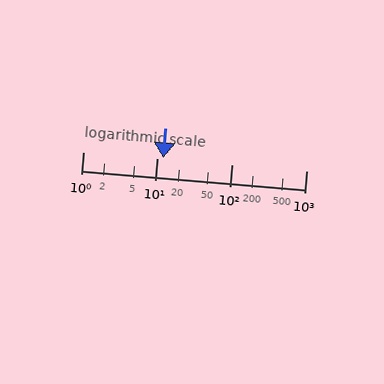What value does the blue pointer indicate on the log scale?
The pointer indicates approximately 12.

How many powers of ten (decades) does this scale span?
The scale spans 3 decades, from 1 to 1000.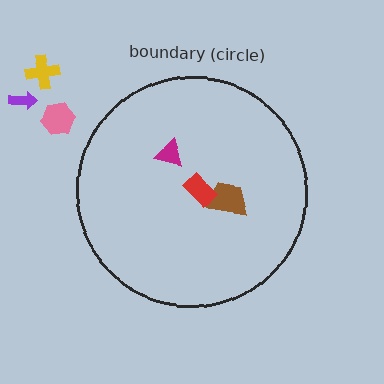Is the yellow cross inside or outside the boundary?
Outside.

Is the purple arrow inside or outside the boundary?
Outside.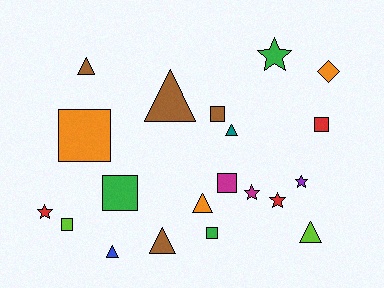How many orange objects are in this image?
There are 3 orange objects.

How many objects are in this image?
There are 20 objects.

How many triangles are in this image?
There are 7 triangles.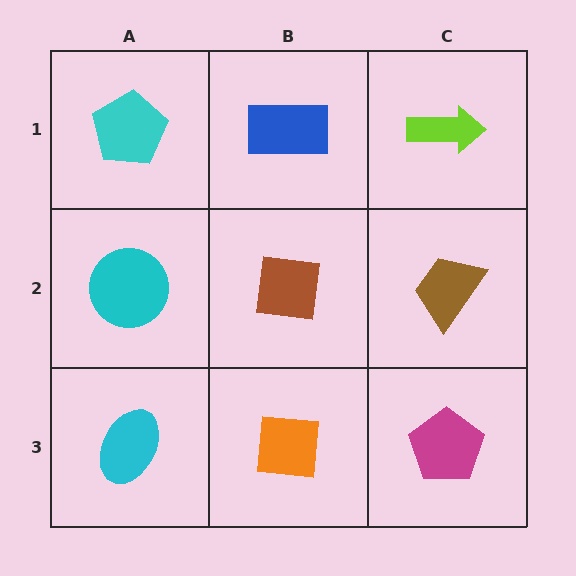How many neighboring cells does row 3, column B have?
3.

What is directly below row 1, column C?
A brown trapezoid.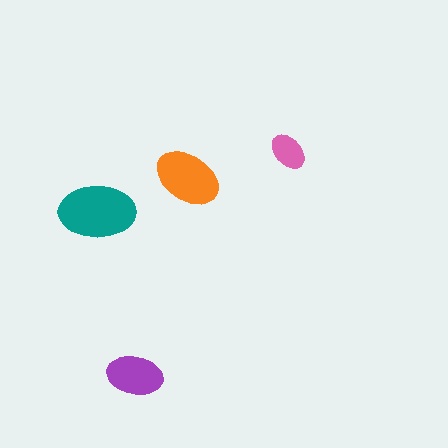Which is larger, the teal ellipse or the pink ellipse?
The teal one.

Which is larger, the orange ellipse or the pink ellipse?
The orange one.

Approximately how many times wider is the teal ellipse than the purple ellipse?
About 1.5 times wider.